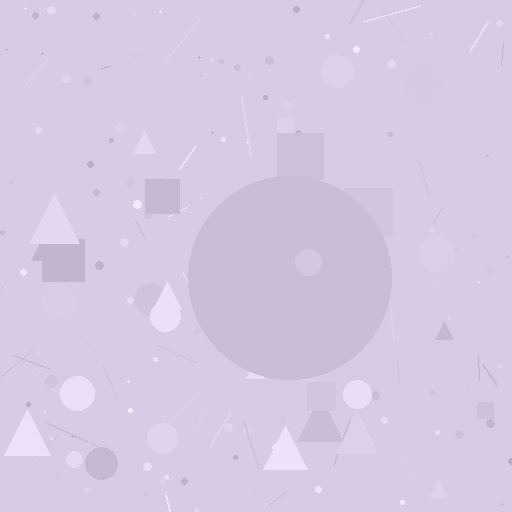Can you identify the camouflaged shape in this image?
The camouflaged shape is a circle.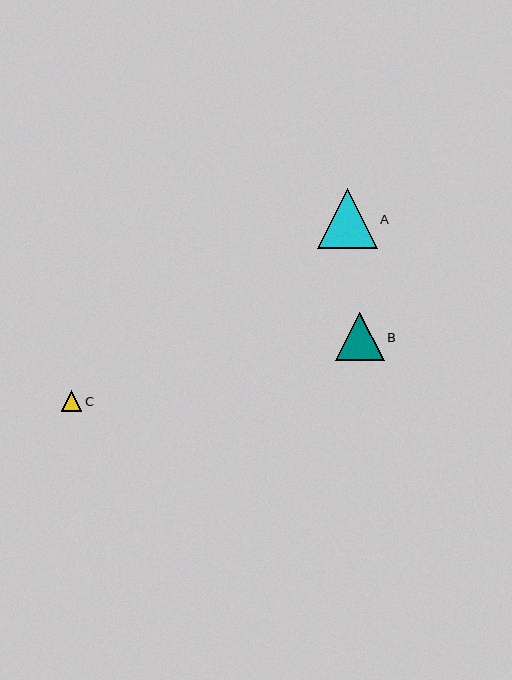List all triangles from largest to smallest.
From largest to smallest: A, B, C.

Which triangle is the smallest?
Triangle C is the smallest with a size of approximately 20 pixels.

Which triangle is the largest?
Triangle A is the largest with a size of approximately 60 pixels.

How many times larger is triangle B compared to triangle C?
Triangle B is approximately 2.4 times the size of triangle C.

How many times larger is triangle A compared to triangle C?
Triangle A is approximately 2.9 times the size of triangle C.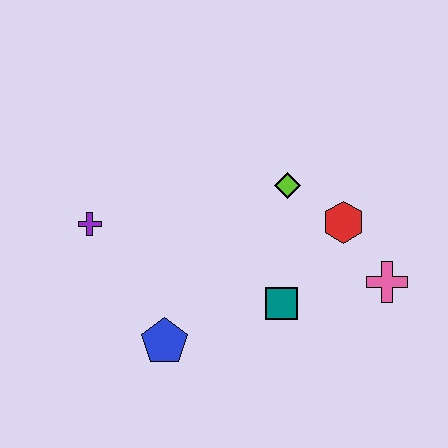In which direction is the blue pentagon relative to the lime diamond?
The blue pentagon is below the lime diamond.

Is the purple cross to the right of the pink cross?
No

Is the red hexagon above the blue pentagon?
Yes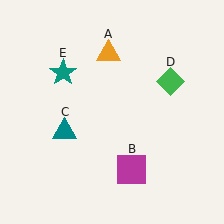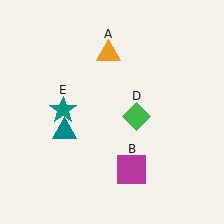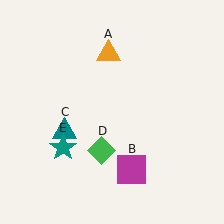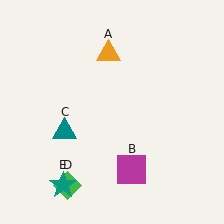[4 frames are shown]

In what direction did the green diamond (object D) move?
The green diamond (object D) moved down and to the left.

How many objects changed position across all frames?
2 objects changed position: green diamond (object D), teal star (object E).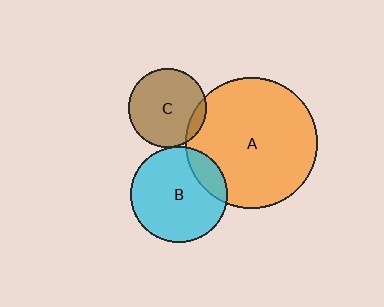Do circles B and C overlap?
Yes.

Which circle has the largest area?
Circle A (orange).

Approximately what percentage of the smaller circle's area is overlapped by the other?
Approximately 5%.